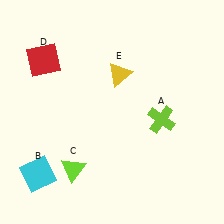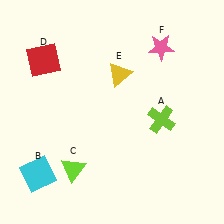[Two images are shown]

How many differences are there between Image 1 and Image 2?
There is 1 difference between the two images.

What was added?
A pink star (F) was added in Image 2.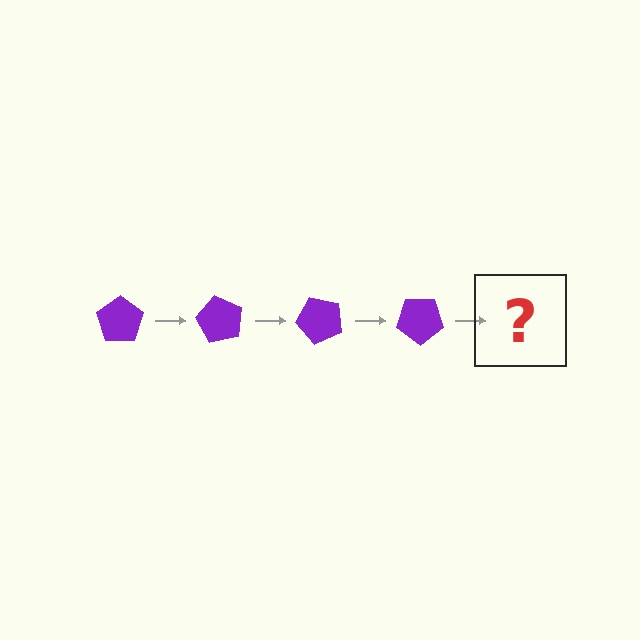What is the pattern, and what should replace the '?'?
The pattern is that the pentagon rotates 60 degrees each step. The '?' should be a purple pentagon rotated 240 degrees.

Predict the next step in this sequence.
The next step is a purple pentagon rotated 240 degrees.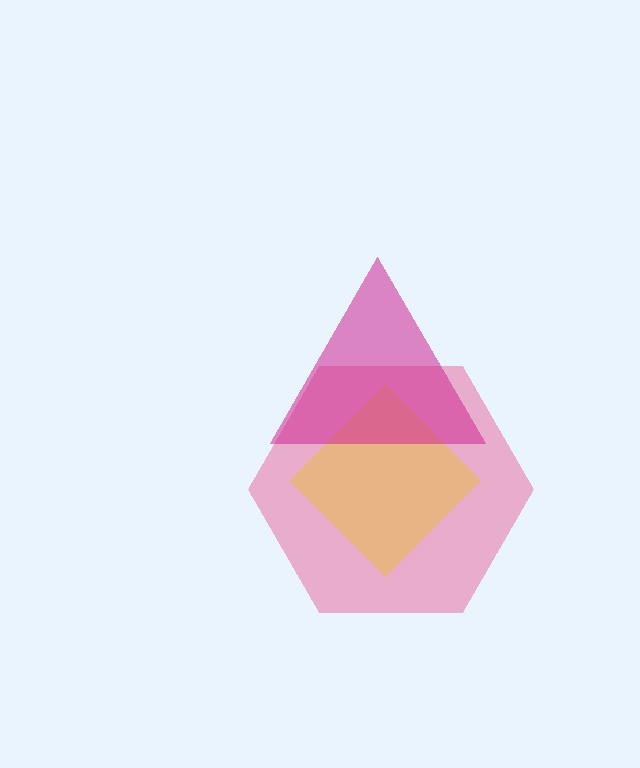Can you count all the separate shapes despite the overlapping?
Yes, there are 3 separate shapes.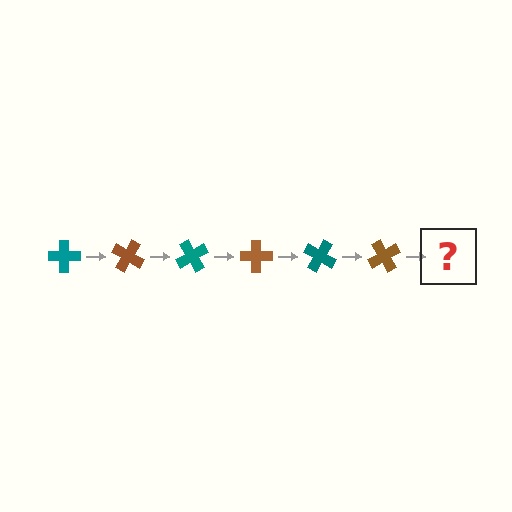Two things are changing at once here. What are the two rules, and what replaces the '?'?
The two rules are that it rotates 30 degrees each step and the color cycles through teal and brown. The '?' should be a teal cross, rotated 180 degrees from the start.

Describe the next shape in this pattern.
It should be a teal cross, rotated 180 degrees from the start.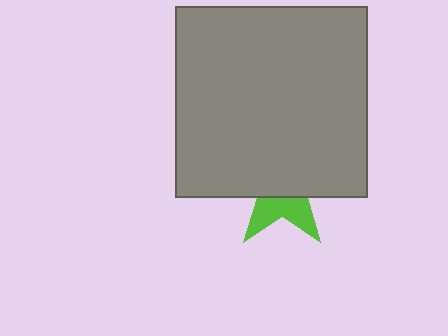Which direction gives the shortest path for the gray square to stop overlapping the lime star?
Moving up gives the shortest separation.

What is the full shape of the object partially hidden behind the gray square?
The partially hidden object is a lime star.